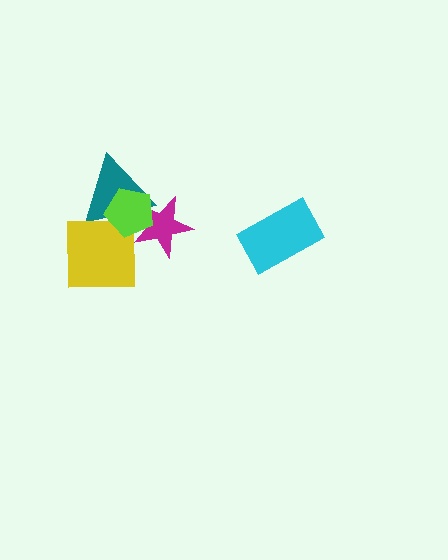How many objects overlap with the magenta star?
3 objects overlap with the magenta star.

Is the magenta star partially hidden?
Yes, it is partially covered by another shape.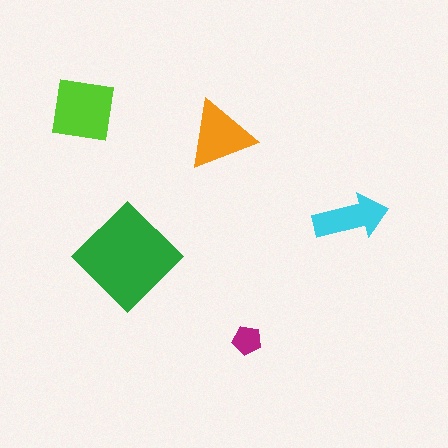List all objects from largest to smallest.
The green diamond, the lime square, the orange triangle, the cyan arrow, the magenta pentagon.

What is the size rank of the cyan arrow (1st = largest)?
4th.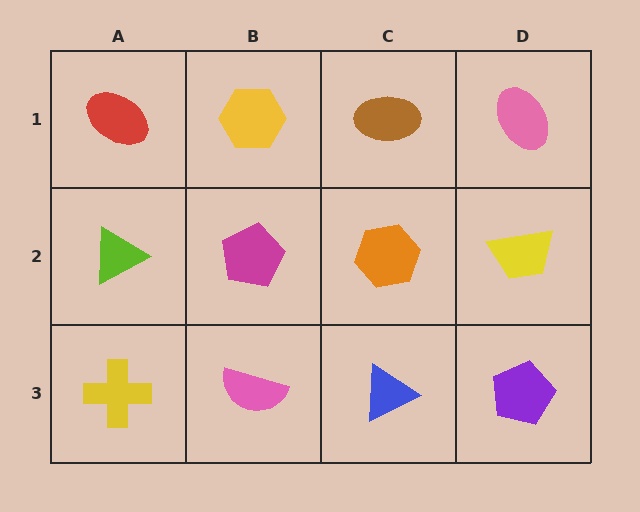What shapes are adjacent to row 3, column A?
A lime triangle (row 2, column A), a pink semicircle (row 3, column B).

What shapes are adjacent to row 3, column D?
A yellow trapezoid (row 2, column D), a blue triangle (row 3, column C).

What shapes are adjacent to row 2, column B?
A yellow hexagon (row 1, column B), a pink semicircle (row 3, column B), a lime triangle (row 2, column A), an orange hexagon (row 2, column C).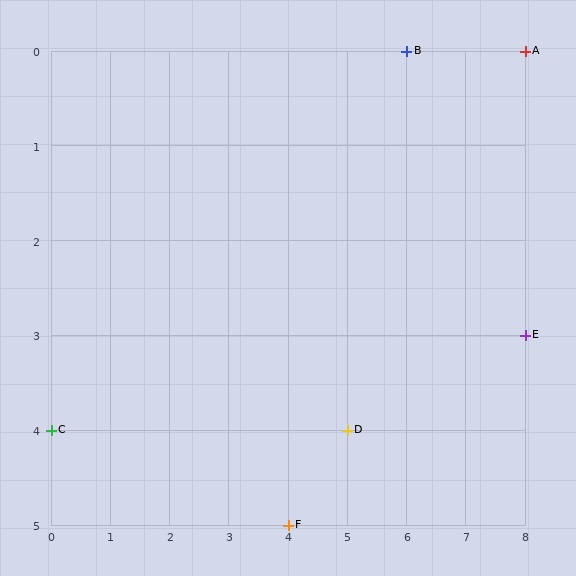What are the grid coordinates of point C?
Point C is at grid coordinates (0, 4).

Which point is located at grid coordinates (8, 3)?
Point E is at (8, 3).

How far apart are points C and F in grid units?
Points C and F are 4 columns and 1 row apart (about 4.1 grid units diagonally).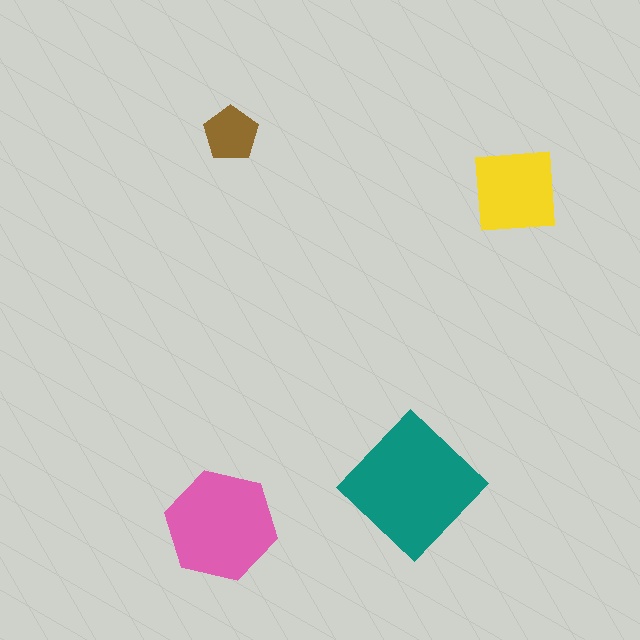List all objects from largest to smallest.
The teal diamond, the pink hexagon, the yellow square, the brown pentagon.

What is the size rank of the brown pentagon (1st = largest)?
4th.